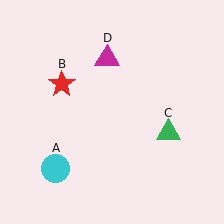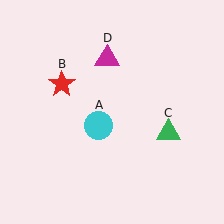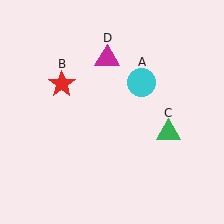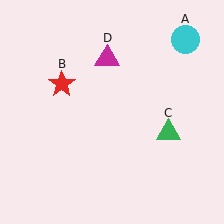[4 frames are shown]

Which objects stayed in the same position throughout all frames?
Red star (object B) and green triangle (object C) and magenta triangle (object D) remained stationary.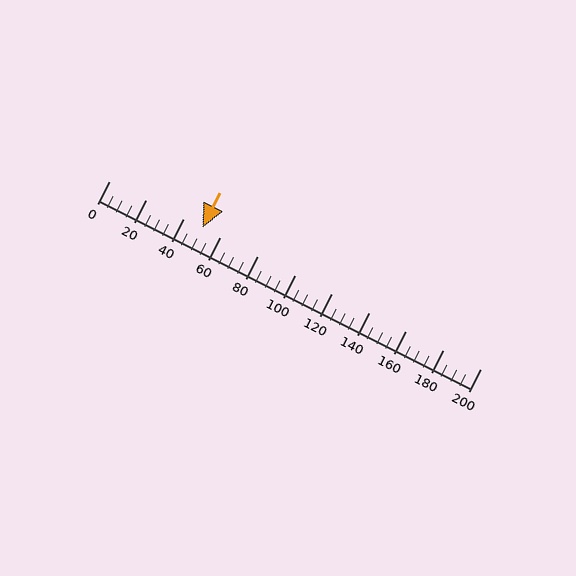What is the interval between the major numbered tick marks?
The major tick marks are spaced 20 units apart.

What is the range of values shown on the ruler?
The ruler shows values from 0 to 200.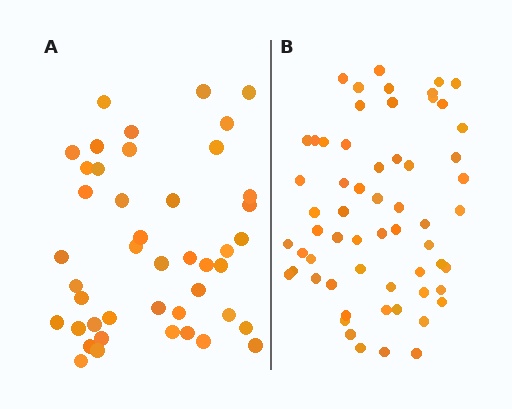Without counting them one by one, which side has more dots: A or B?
Region B (the right region) has more dots.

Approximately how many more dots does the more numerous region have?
Region B has approximately 15 more dots than region A.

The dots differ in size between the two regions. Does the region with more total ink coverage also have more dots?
No. Region A has more total ink coverage because its dots are larger, but region B actually contains more individual dots. Total area can be misleading — the number of items is what matters here.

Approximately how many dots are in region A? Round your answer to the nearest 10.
About 40 dots. (The exact count is 44, which rounds to 40.)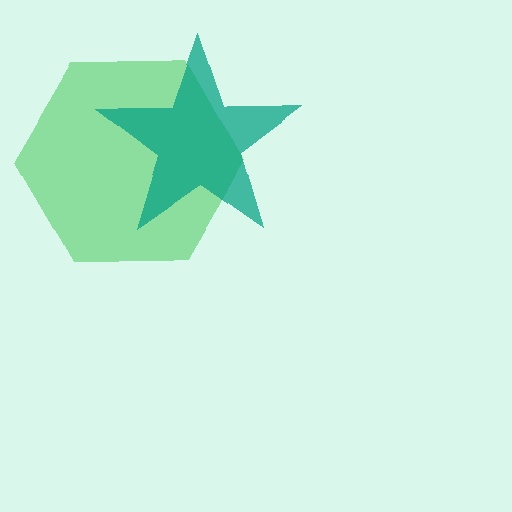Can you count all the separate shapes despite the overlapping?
Yes, there are 2 separate shapes.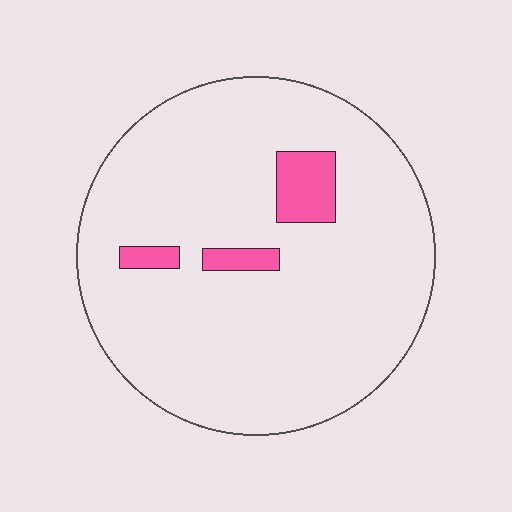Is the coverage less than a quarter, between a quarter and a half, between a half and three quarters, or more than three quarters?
Less than a quarter.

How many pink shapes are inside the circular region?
3.